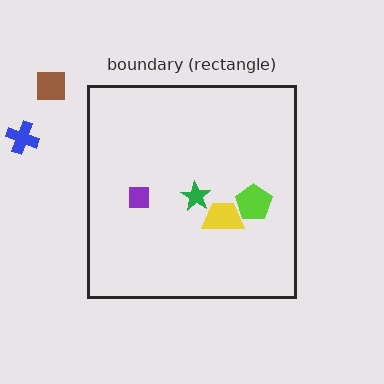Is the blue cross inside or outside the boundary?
Outside.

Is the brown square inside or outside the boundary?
Outside.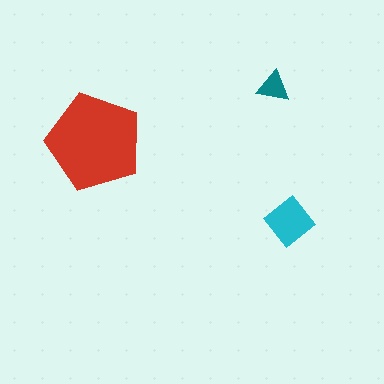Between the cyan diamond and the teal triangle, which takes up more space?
The cyan diamond.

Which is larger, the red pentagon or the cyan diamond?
The red pentagon.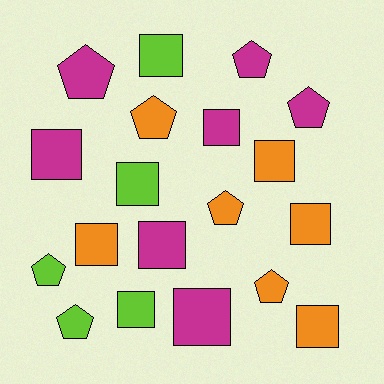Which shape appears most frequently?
Square, with 11 objects.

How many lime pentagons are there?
There are 2 lime pentagons.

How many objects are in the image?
There are 19 objects.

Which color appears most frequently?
Magenta, with 7 objects.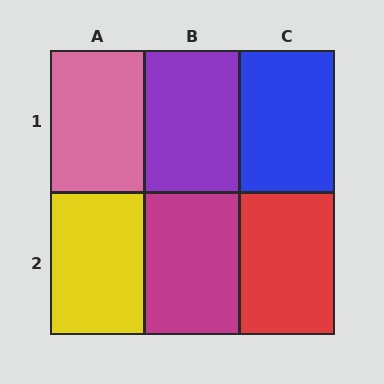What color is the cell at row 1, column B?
Purple.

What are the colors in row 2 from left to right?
Yellow, magenta, red.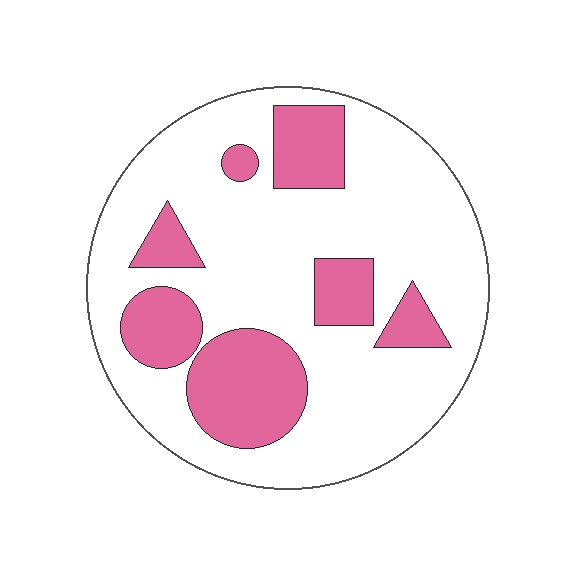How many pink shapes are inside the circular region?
7.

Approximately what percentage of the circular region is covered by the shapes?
Approximately 25%.